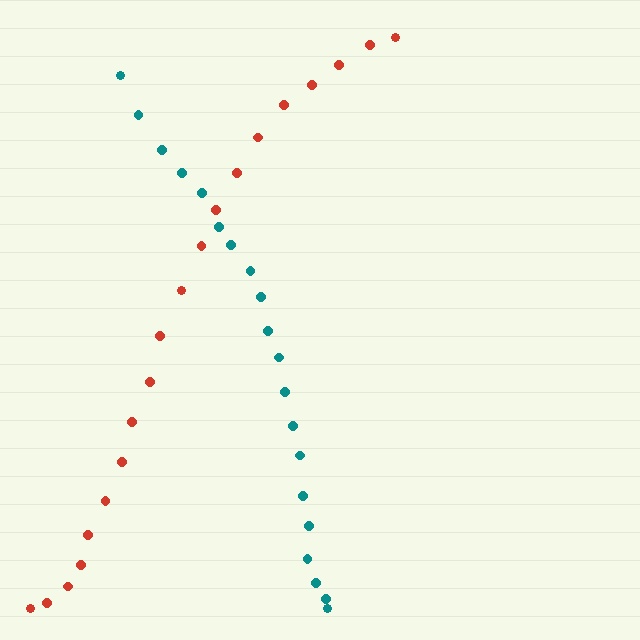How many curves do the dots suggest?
There are 2 distinct paths.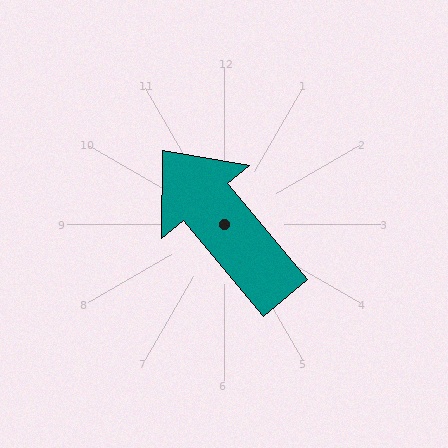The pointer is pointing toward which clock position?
Roughly 11 o'clock.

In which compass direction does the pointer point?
Northwest.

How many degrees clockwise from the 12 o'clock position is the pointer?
Approximately 320 degrees.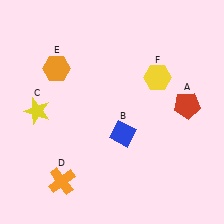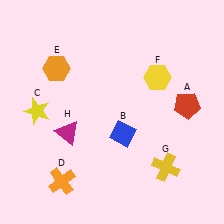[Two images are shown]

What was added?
A yellow cross (G), a magenta triangle (H) were added in Image 2.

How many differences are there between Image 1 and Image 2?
There are 2 differences between the two images.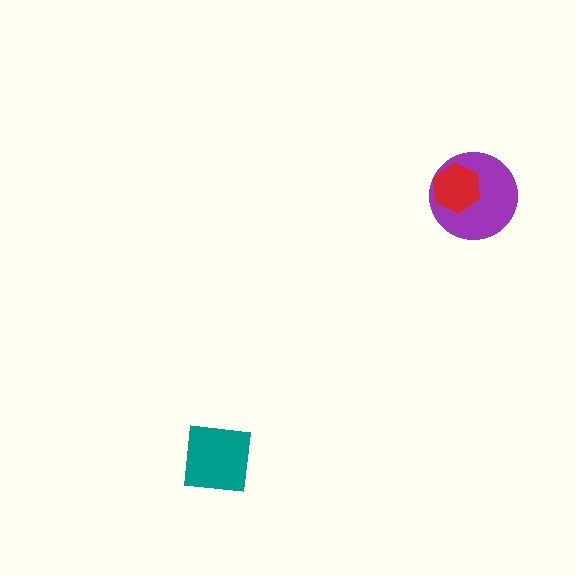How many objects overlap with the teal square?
0 objects overlap with the teal square.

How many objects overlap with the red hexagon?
1 object overlaps with the red hexagon.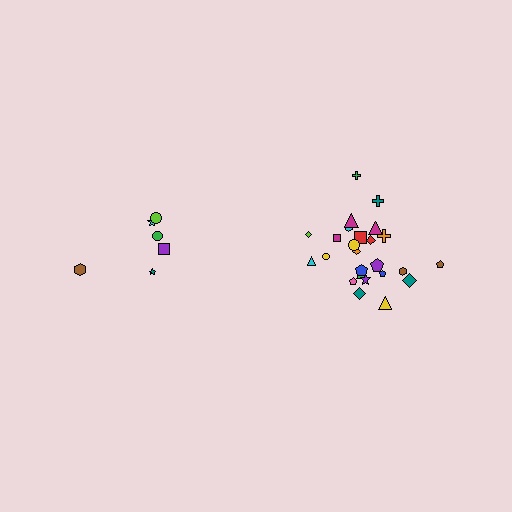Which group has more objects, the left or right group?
The right group.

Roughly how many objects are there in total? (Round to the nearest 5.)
Roughly 30 objects in total.